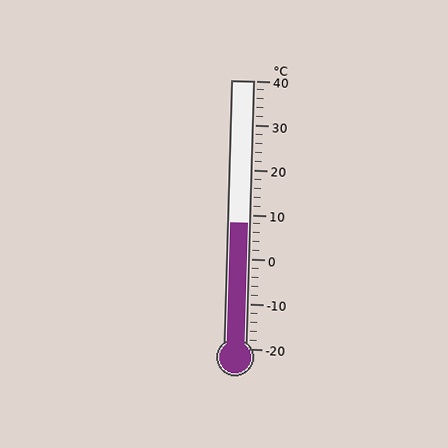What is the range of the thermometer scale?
The thermometer scale ranges from -20°C to 40°C.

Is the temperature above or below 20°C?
The temperature is below 20°C.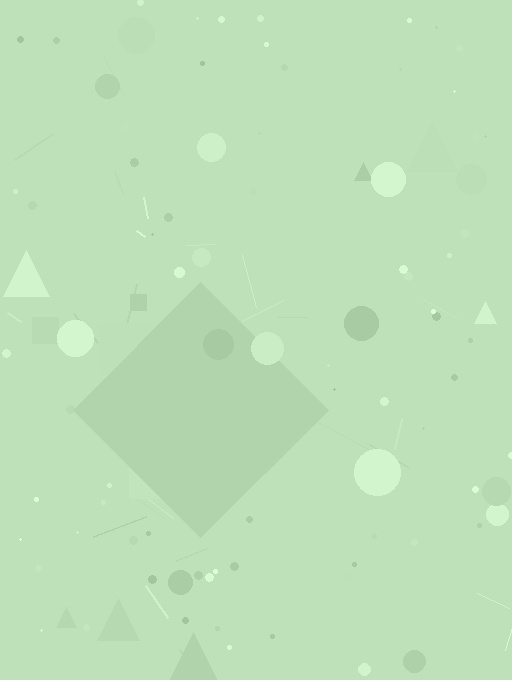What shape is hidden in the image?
A diamond is hidden in the image.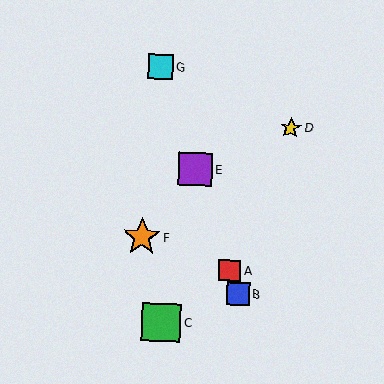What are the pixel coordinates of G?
Object G is at (160, 67).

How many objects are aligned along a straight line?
4 objects (A, B, E, G) are aligned along a straight line.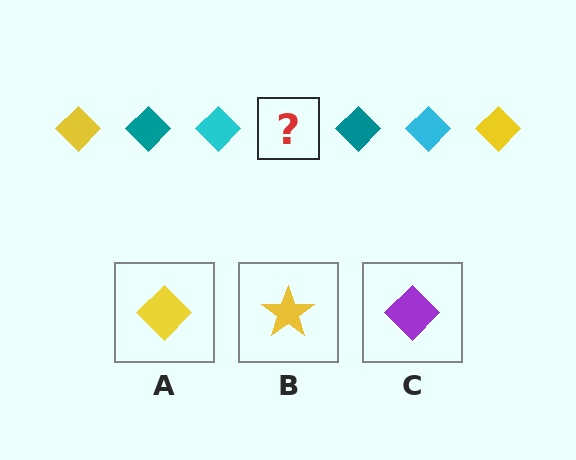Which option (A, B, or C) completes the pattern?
A.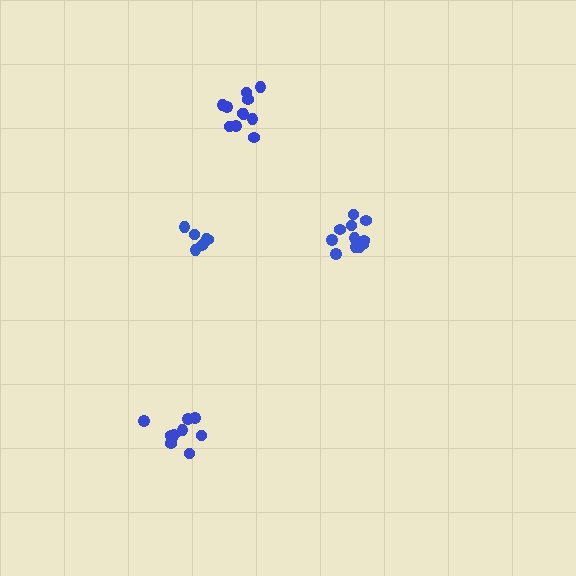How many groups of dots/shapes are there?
There are 4 groups.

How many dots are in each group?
Group 1: 7 dots, Group 2: 11 dots, Group 3: 11 dots, Group 4: 10 dots (39 total).